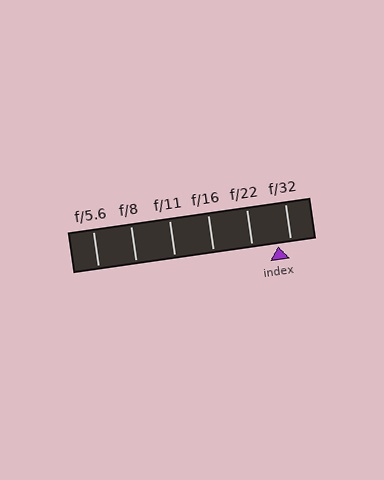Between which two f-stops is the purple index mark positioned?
The index mark is between f/22 and f/32.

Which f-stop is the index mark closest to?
The index mark is closest to f/32.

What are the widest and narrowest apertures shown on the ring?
The widest aperture shown is f/5.6 and the narrowest is f/32.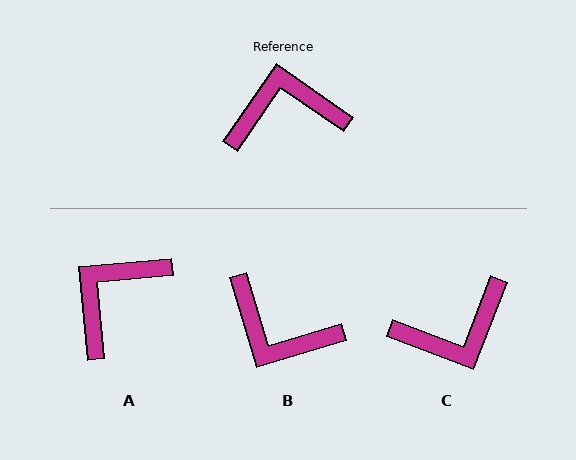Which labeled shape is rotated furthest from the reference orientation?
C, about 166 degrees away.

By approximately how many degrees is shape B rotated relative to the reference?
Approximately 141 degrees counter-clockwise.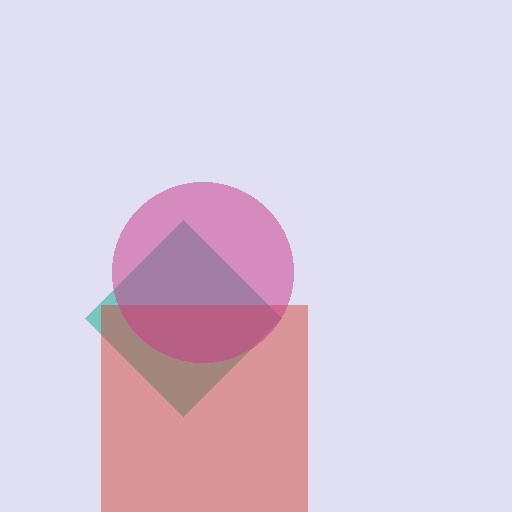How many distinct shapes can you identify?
There are 3 distinct shapes: a teal diamond, a red square, a magenta circle.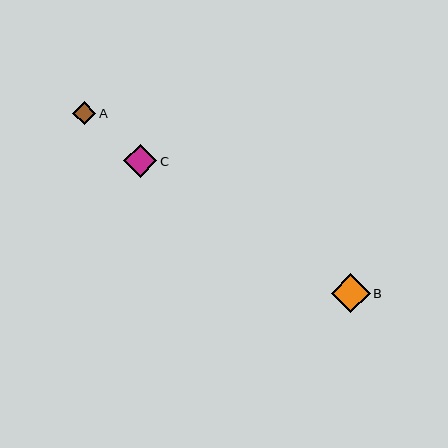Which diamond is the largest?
Diamond B is the largest with a size of approximately 39 pixels.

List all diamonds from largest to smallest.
From largest to smallest: B, C, A.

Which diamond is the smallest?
Diamond A is the smallest with a size of approximately 23 pixels.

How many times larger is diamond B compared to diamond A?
Diamond B is approximately 1.7 times the size of diamond A.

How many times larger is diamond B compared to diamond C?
Diamond B is approximately 1.1 times the size of diamond C.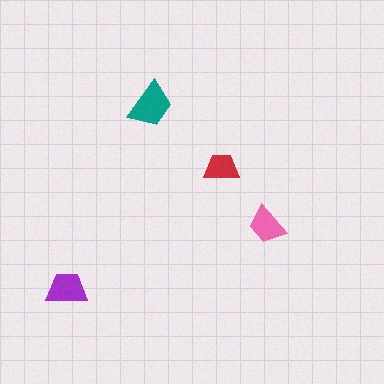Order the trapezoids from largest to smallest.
the teal one, the purple one, the pink one, the red one.